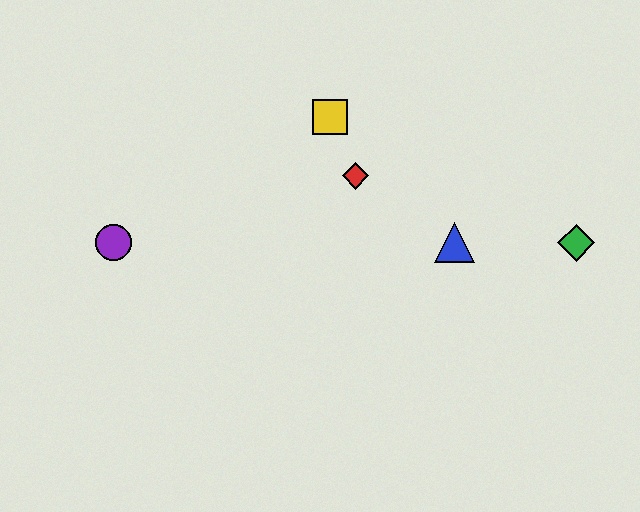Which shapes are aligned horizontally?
The blue triangle, the green diamond, the purple circle are aligned horizontally.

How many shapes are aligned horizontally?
3 shapes (the blue triangle, the green diamond, the purple circle) are aligned horizontally.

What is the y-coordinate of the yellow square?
The yellow square is at y≈117.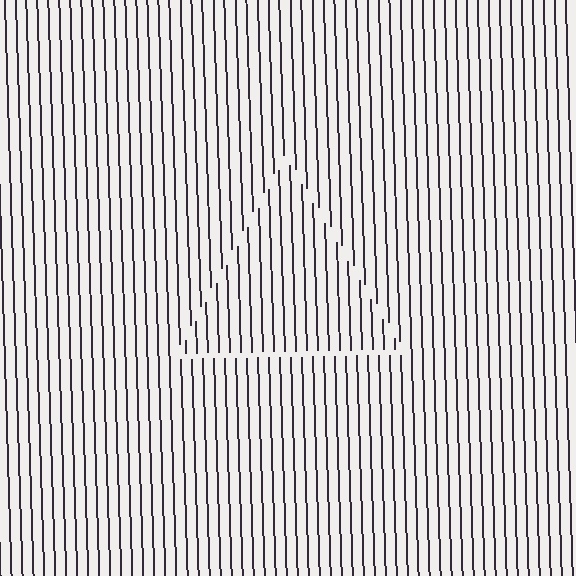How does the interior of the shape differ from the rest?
The interior of the shape contains the same grating, shifted by half a period — the contour is defined by the phase discontinuity where line-ends from the inner and outer gratings abut.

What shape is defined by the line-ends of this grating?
An illusory triangle. The interior of the shape contains the same grating, shifted by half a period — the contour is defined by the phase discontinuity where line-ends from the inner and outer gratings abut.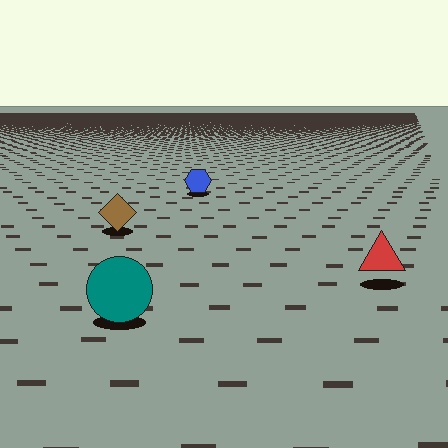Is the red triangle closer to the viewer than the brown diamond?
Yes. The red triangle is closer — you can tell from the texture gradient: the ground texture is coarser near it.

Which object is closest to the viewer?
The teal circle is closest. The texture marks near it are larger and more spread out.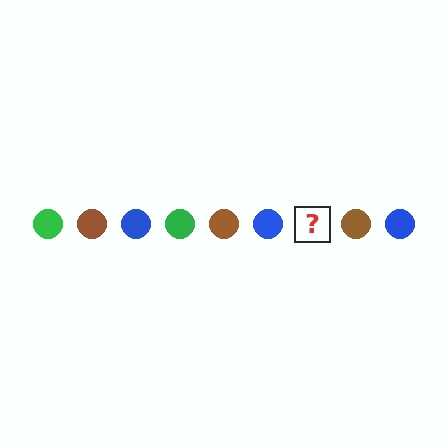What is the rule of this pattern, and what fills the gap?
The rule is that the pattern cycles through green, brown, blue circles. The gap should be filled with a green circle.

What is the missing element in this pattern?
The missing element is a green circle.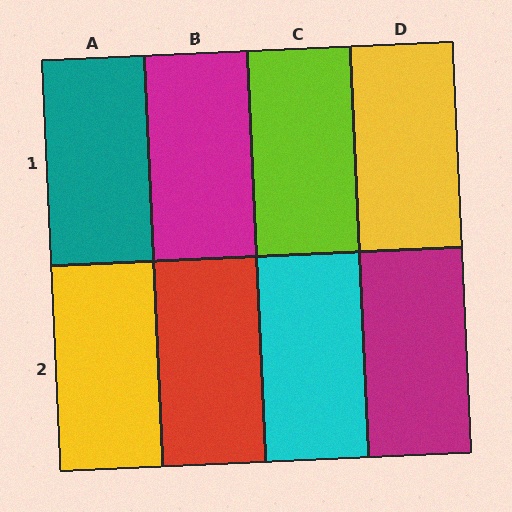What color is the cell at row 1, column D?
Yellow.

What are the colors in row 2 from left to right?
Yellow, red, cyan, magenta.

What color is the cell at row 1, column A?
Teal.